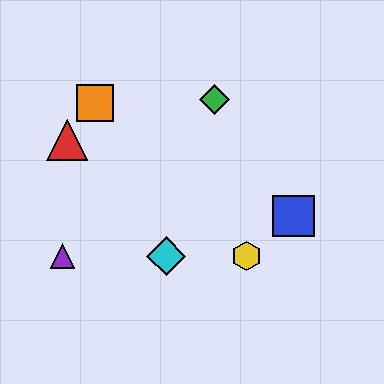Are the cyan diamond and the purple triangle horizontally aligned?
Yes, both are at y≈256.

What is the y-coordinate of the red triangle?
The red triangle is at y≈140.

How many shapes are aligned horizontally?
3 shapes (the yellow hexagon, the purple triangle, the cyan diamond) are aligned horizontally.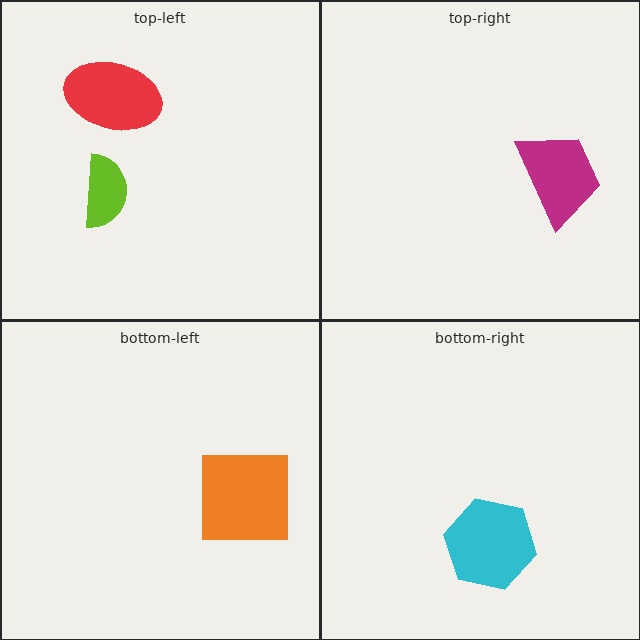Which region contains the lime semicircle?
The top-left region.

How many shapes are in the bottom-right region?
1.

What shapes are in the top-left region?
The red ellipse, the lime semicircle.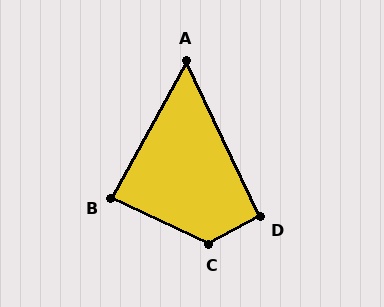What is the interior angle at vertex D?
Approximately 93 degrees (approximately right).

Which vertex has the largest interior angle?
C, at approximately 126 degrees.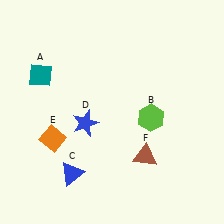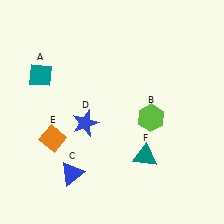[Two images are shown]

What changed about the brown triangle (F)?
In Image 1, F is brown. In Image 2, it changed to teal.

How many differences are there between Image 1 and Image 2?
There is 1 difference between the two images.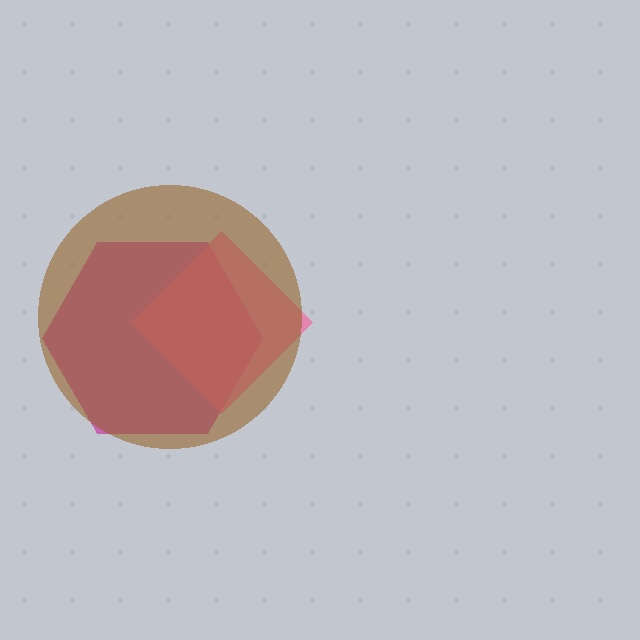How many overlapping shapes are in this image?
There are 3 overlapping shapes in the image.